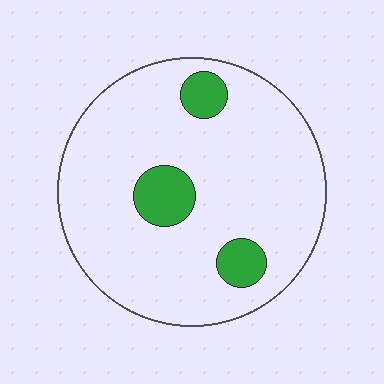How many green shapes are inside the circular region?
3.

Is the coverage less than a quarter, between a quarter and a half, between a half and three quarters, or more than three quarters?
Less than a quarter.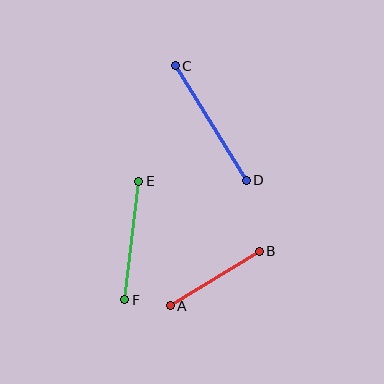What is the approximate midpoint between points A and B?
The midpoint is at approximately (215, 278) pixels.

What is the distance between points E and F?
The distance is approximately 119 pixels.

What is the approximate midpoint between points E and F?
The midpoint is at approximately (132, 241) pixels.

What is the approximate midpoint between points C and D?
The midpoint is at approximately (211, 123) pixels.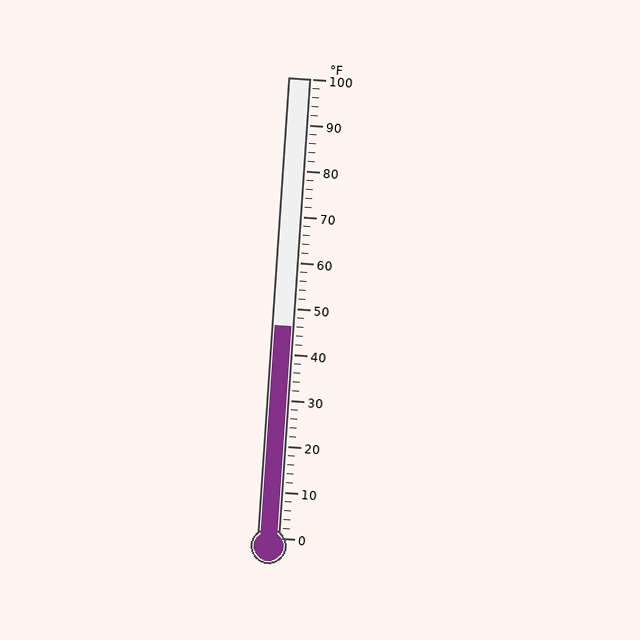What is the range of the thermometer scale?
The thermometer scale ranges from 0°F to 100°F.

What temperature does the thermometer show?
The thermometer shows approximately 46°F.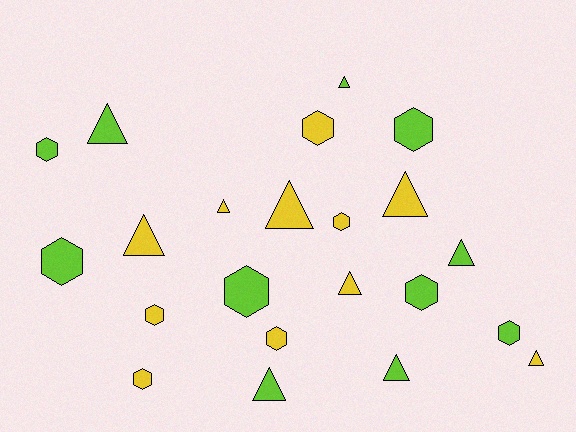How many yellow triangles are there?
There are 6 yellow triangles.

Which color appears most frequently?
Yellow, with 11 objects.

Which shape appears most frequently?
Hexagon, with 11 objects.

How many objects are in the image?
There are 22 objects.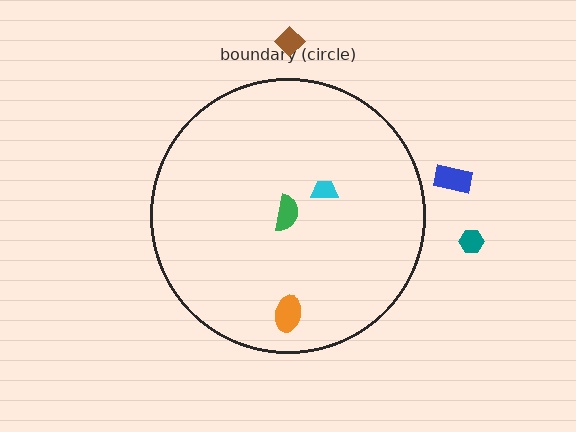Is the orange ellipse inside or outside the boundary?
Inside.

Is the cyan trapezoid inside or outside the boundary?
Inside.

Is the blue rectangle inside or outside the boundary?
Outside.